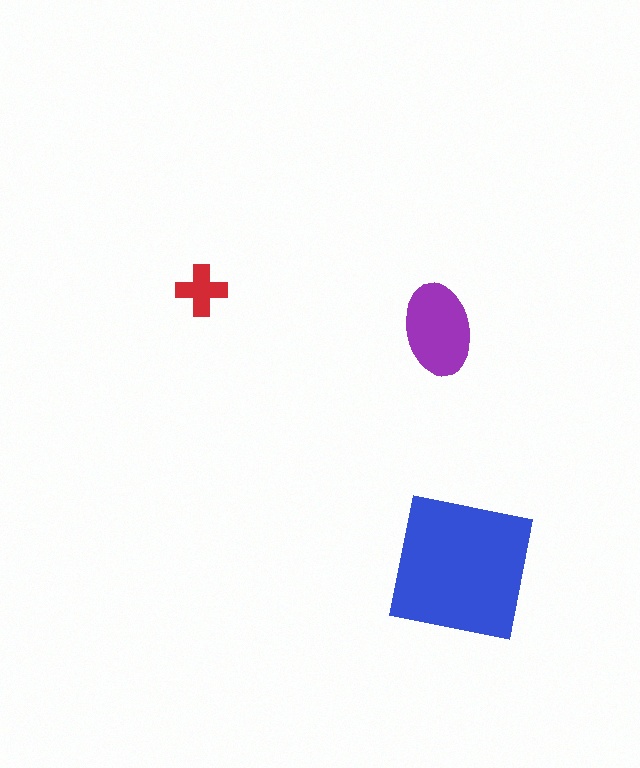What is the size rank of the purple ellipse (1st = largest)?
2nd.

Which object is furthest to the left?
The red cross is leftmost.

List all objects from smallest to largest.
The red cross, the purple ellipse, the blue square.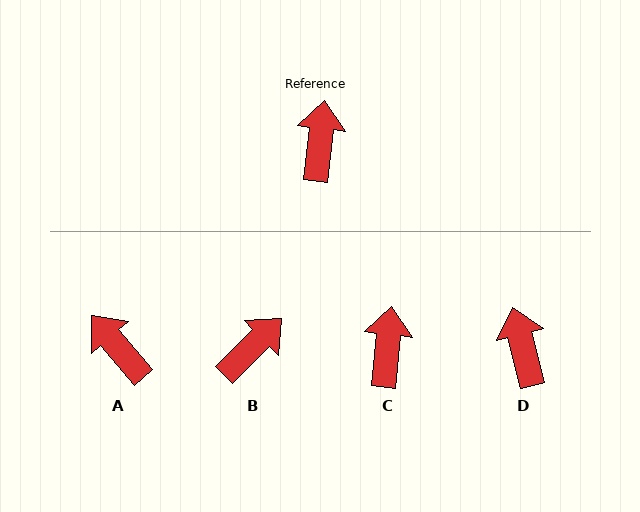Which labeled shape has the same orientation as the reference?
C.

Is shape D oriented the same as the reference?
No, it is off by about 20 degrees.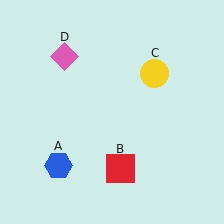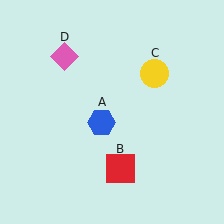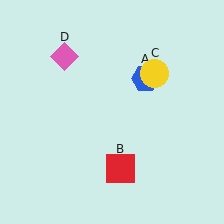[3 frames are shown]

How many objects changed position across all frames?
1 object changed position: blue hexagon (object A).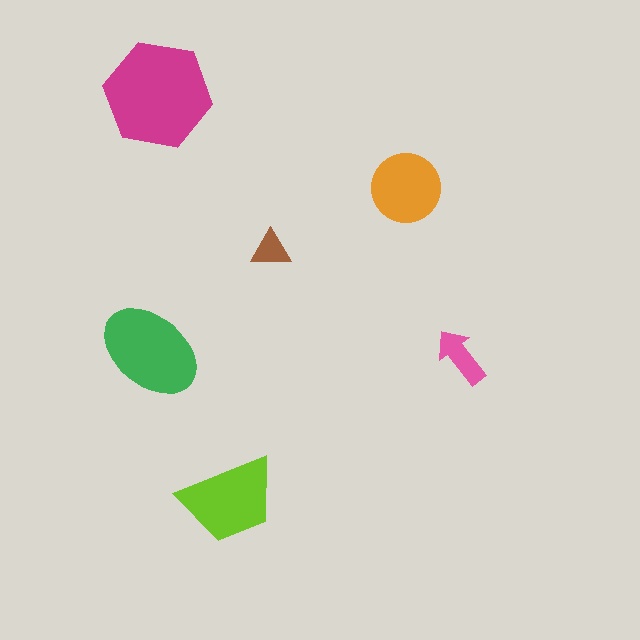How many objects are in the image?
There are 6 objects in the image.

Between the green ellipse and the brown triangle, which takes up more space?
The green ellipse.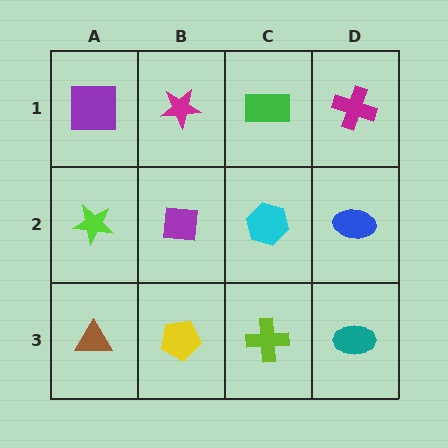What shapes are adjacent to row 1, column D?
A blue ellipse (row 2, column D), a green rectangle (row 1, column C).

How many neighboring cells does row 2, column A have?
3.